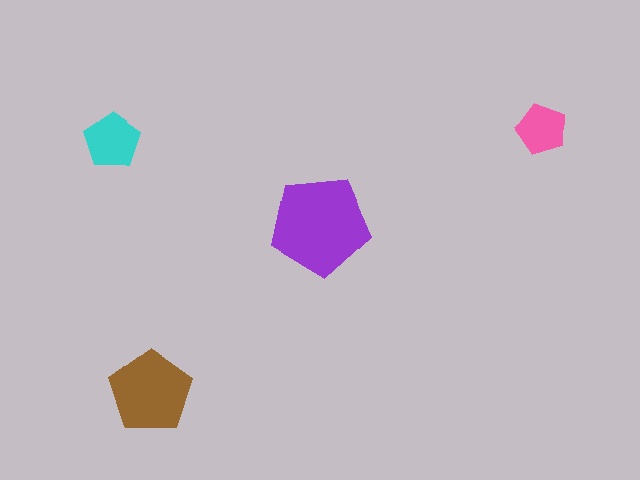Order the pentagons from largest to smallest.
the purple one, the brown one, the cyan one, the pink one.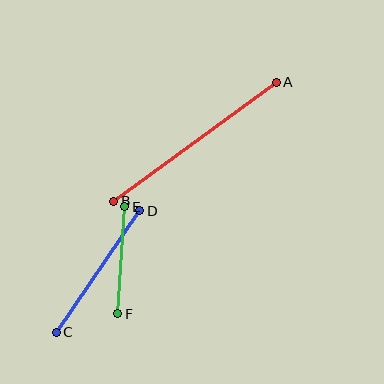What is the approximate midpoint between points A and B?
The midpoint is at approximately (195, 142) pixels.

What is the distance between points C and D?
The distance is approximately 148 pixels.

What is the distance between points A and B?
The distance is approximately 201 pixels.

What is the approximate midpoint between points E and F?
The midpoint is at approximately (121, 260) pixels.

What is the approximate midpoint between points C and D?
The midpoint is at approximately (98, 272) pixels.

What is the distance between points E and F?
The distance is approximately 107 pixels.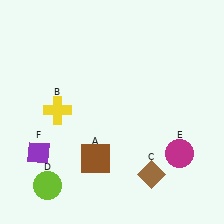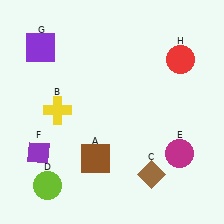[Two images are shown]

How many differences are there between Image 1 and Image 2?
There are 2 differences between the two images.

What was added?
A purple square (G), a red circle (H) were added in Image 2.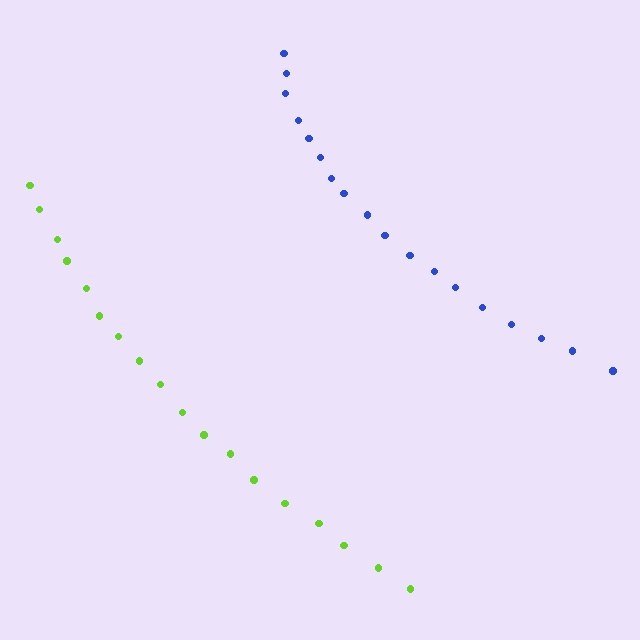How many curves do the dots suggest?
There are 2 distinct paths.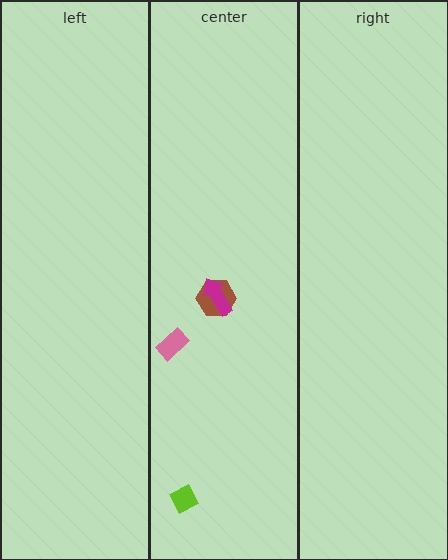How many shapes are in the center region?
4.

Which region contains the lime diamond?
The center region.